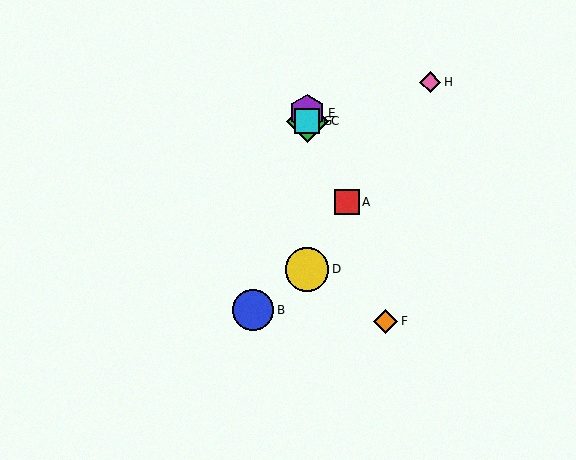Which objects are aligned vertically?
Objects C, D, E, G are aligned vertically.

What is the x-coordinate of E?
Object E is at x≈307.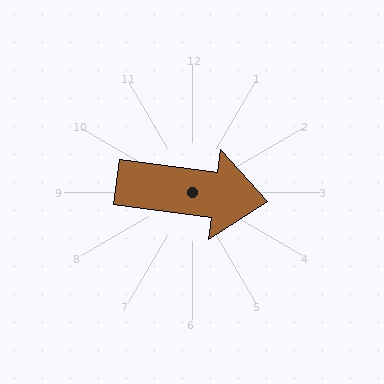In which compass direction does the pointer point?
East.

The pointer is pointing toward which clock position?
Roughly 3 o'clock.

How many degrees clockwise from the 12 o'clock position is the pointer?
Approximately 97 degrees.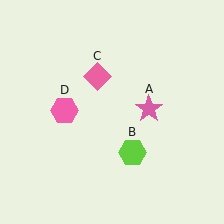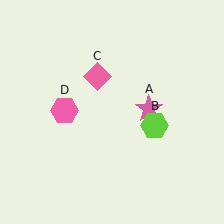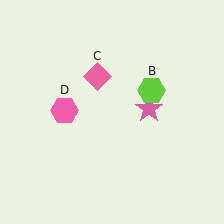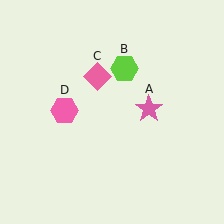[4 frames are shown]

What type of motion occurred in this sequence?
The lime hexagon (object B) rotated counterclockwise around the center of the scene.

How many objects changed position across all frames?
1 object changed position: lime hexagon (object B).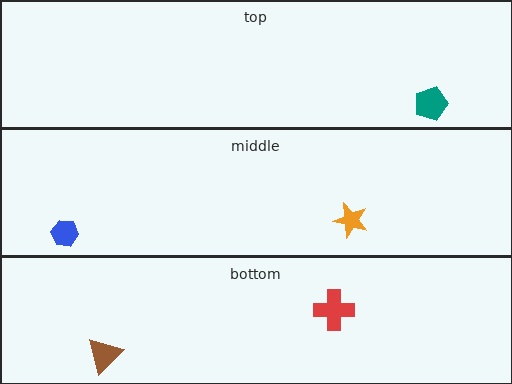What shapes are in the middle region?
The orange star, the blue hexagon.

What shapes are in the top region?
The teal pentagon.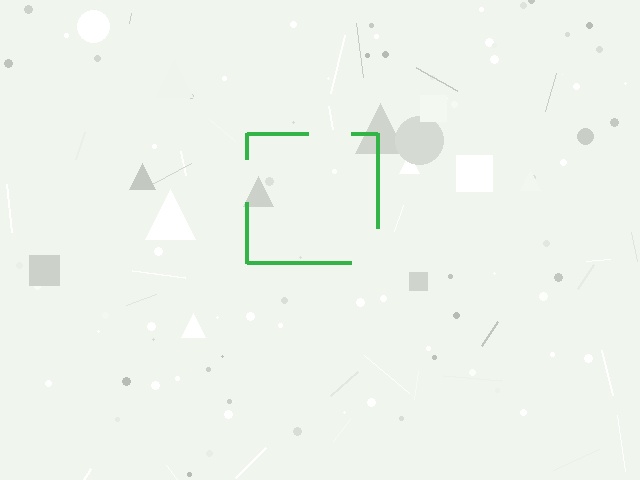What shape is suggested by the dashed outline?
The dashed outline suggests a square.